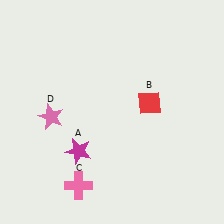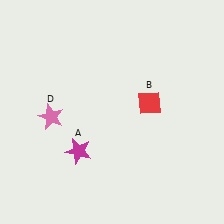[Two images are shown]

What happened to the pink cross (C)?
The pink cross (C) was removed in Image 2. It was in the bottom-left area of Image 1.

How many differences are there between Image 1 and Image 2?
There is 1 difference between the two images.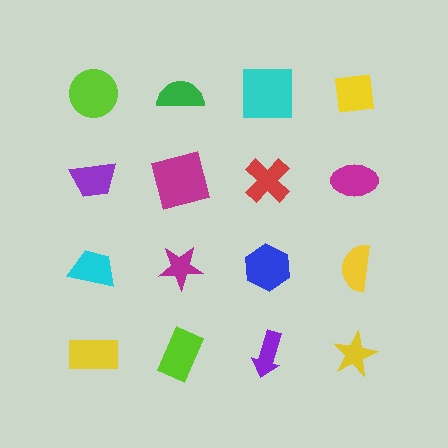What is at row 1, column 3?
A cyan square.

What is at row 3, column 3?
A blue hexagon.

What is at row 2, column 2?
A magenta square.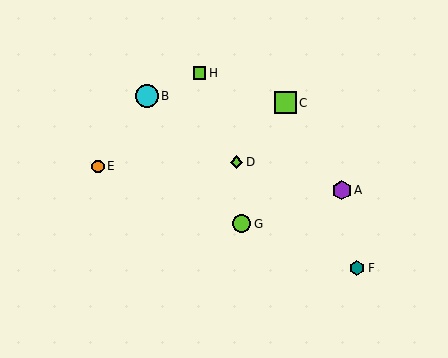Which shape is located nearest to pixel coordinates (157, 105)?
The cyan circle (labeled B) at (147, 96) is nearest to that location.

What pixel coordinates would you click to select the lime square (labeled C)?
Click at (285, 103) to select the lime square C.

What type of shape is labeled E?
Shape E is an orange circle.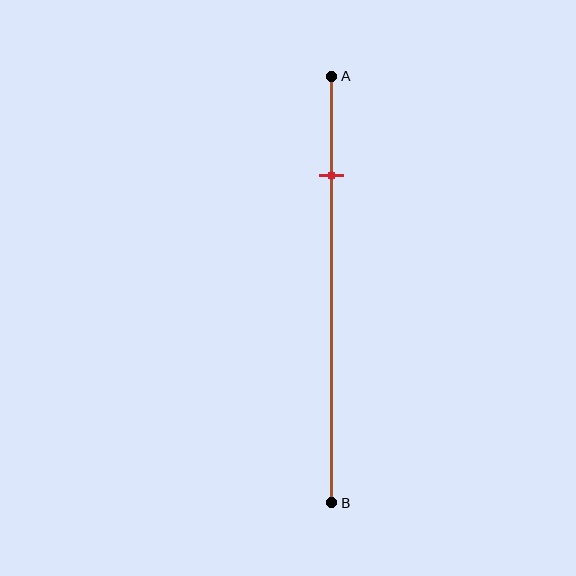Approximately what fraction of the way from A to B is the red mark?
The red mark is approximately 25% of the way from A to B.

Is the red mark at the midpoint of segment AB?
No, the mark is at about 25% from A, not at the 50% midpoint.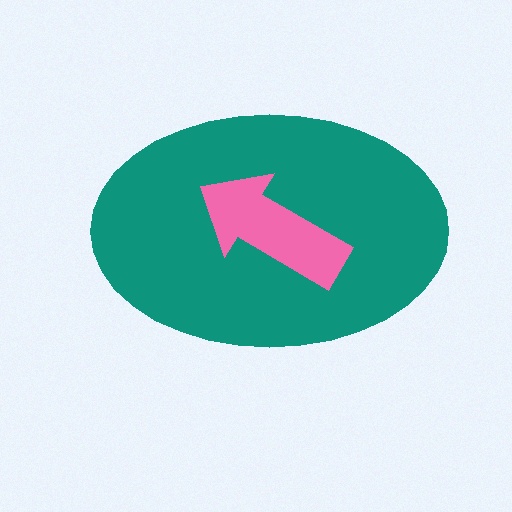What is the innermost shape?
The pink arrow.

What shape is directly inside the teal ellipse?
The pink arrow.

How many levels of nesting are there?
2.